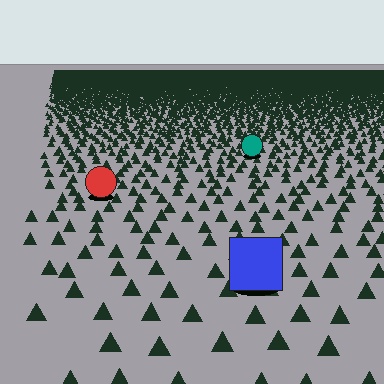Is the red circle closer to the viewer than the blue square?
No. The blue square is closer — you can tell from the texture gradient: the ground texture is coarser near it.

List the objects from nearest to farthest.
From nearest to farthest: the blue square, the red circle, the teal circle.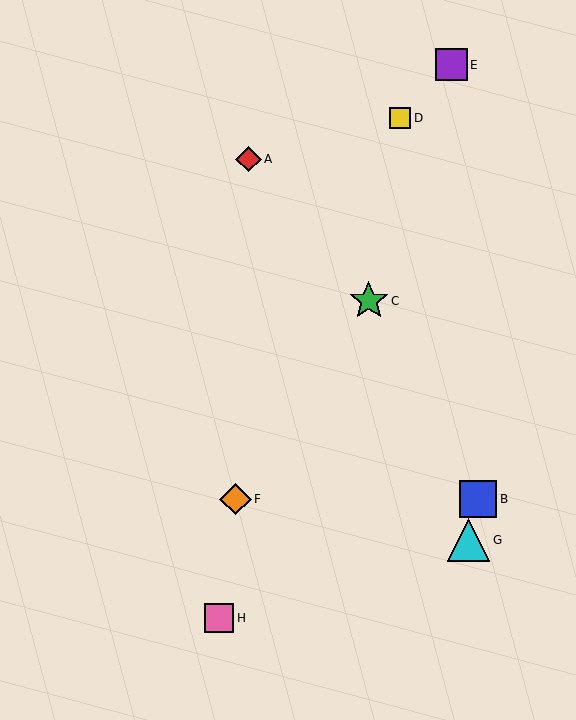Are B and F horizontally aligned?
Yes, both are at y≈499.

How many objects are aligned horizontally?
2 objects (B, F) are aligned horizontally.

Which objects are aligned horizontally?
Objects B, F are aligned horizontally.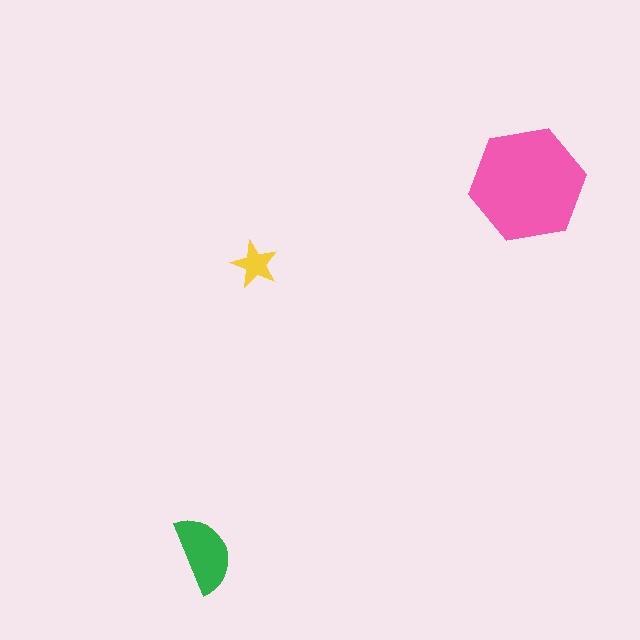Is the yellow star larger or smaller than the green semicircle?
Smaller.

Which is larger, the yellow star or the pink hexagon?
The pink hexagon.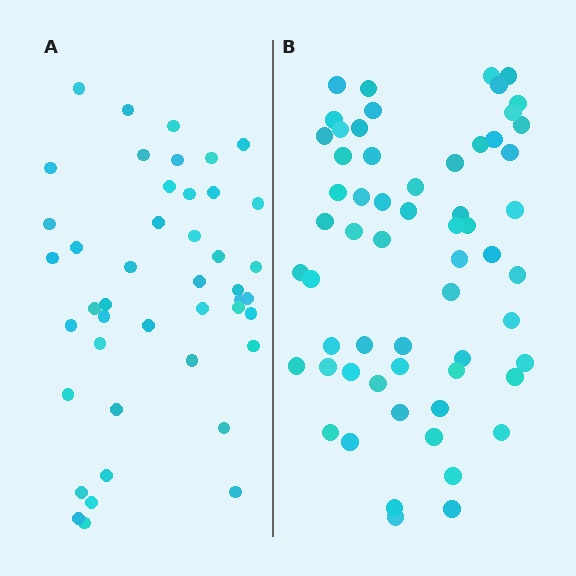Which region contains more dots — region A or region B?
Region B (the right region) has more dots.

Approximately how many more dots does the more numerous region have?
Region B has approximately 15 more dots than region A.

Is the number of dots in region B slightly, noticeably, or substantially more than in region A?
Region B has noticeably more, but not dramatically so. The ratio is roughly 1.4 to 1.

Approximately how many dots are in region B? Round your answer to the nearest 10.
About 60 dots.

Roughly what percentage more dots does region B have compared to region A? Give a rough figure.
About 35% more.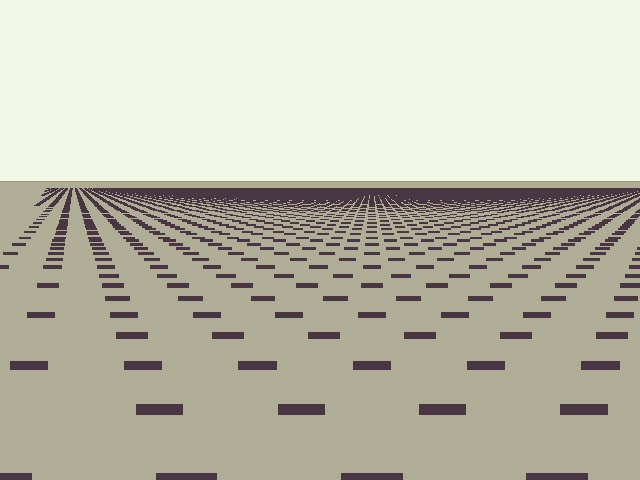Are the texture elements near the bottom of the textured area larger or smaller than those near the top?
Larger. Near the bottom, elements are closer to the viewer and appear at a bigger on-screen size.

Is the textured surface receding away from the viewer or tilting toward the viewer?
The surface is receding away from the viewer. Texture elements get smaller and denser toward the top.